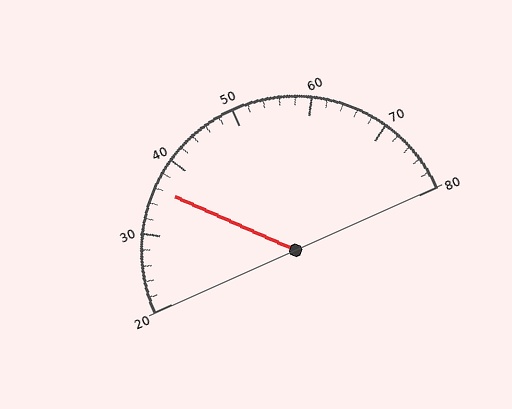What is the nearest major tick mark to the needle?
The nearest major tick mark is 40.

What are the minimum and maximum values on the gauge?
The gauge ranges from 20 to 80.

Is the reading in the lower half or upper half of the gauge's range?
The reading is in the lower half of the range (20 to 80).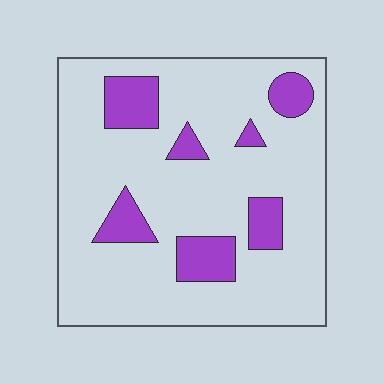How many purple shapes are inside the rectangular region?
7.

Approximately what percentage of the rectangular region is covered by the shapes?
Approximately 15%.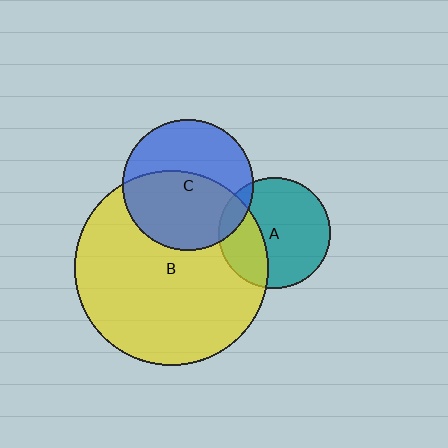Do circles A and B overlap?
Yes.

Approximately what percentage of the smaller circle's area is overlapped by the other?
Approximately 30%.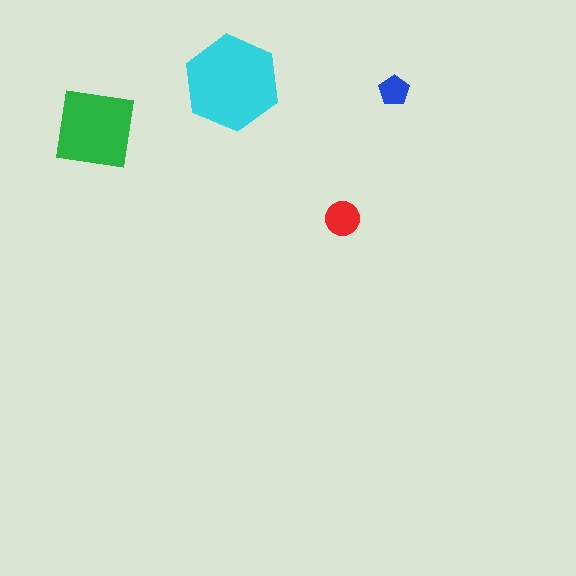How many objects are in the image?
There are 4 objects in the image.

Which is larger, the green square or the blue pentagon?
The green square.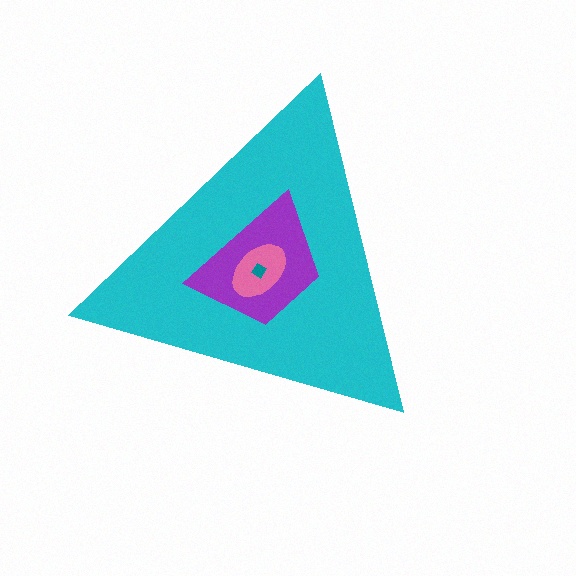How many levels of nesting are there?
4.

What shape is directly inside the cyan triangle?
The purple trapezoid.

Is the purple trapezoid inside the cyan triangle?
Yes.